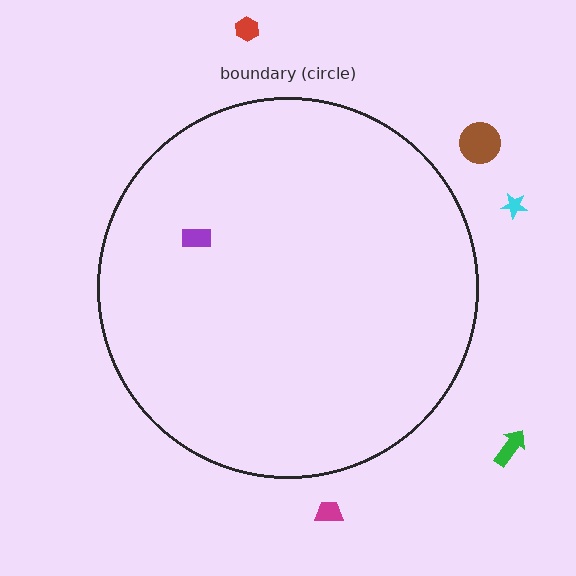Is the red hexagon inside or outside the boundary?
Outside.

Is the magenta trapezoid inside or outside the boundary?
Outside.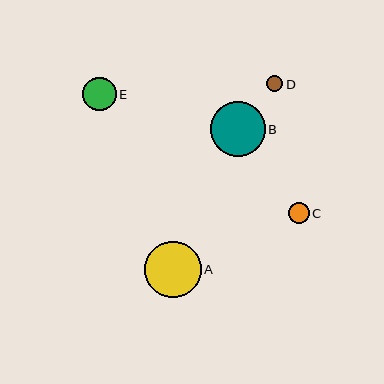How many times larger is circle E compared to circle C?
Circle E is approximately 1.6 times the size of circle C.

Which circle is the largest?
Circle A is the largest with a size of approximately 57 pixels.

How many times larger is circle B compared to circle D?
Circle B is approximately 3.5 times the size of circle D.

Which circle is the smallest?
Circle D is the smallest with a size of approximately 16 pixels.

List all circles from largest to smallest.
From largest to smallest: A, B, E, C, D.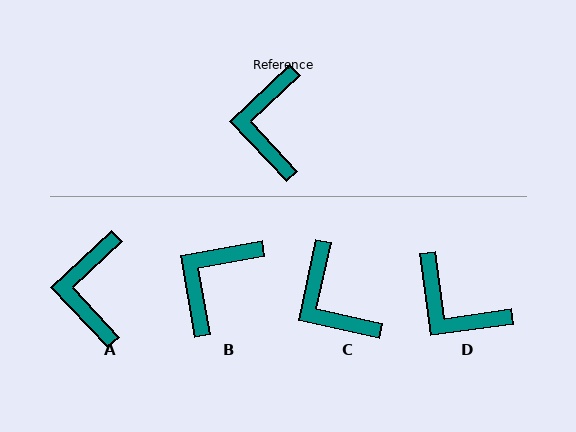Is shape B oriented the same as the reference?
No, it is off by about 33 degrees.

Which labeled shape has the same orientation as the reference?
A.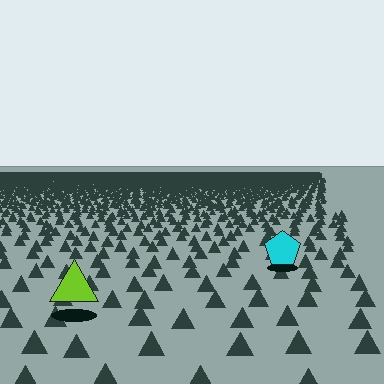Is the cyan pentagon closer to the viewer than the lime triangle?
No. The lime triangle is closer — you can tell from the texture gradient: the ground texture is coarser near it.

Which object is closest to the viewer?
The lime triangle is closest. The texture marks near it are larger and more spread out.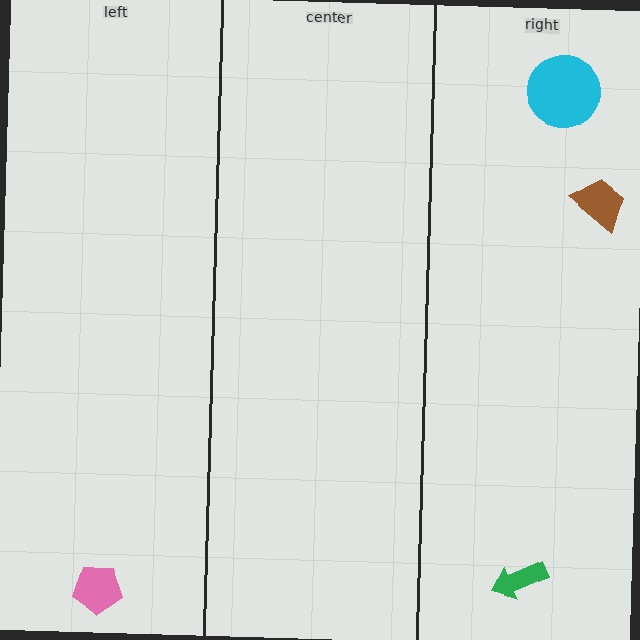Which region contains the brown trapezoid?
The right region.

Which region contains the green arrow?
The right region.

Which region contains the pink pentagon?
The left region.